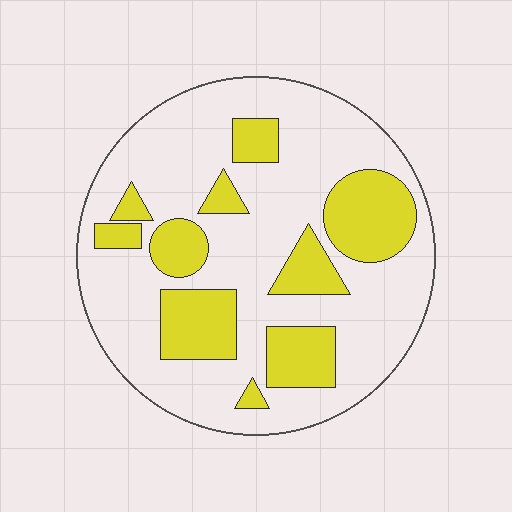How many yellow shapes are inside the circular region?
10.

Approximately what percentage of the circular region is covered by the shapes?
Approximately 30%.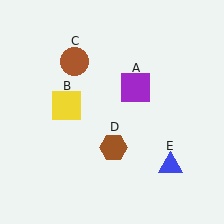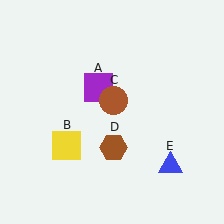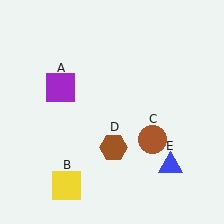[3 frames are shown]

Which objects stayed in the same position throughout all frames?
Brown hexagon (object D) and blue triangle (object E) remained stationary.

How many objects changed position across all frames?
3 objects changed position: purple square (object A), yellow square (object B), brown circle (object C).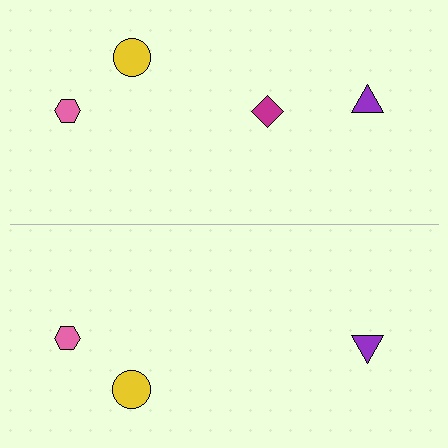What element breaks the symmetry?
A magenta diamond is missing from the bottom side.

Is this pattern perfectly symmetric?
No, the pattern is not perfectly symmetric. A magenta diamond is missing from the bottom side.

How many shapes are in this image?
There are 7 shapes in this image.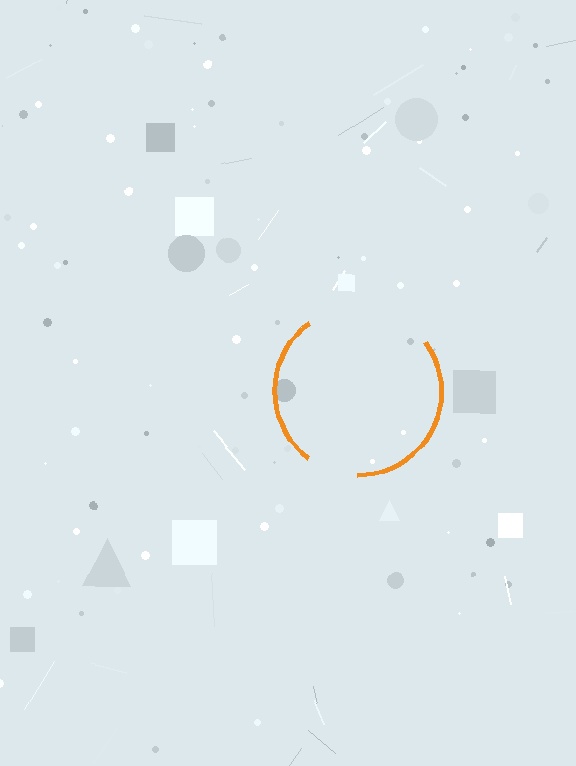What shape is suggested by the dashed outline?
The dashed outline suggests a circle.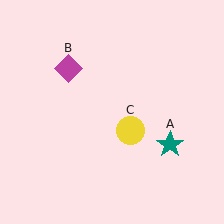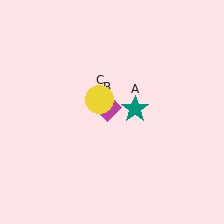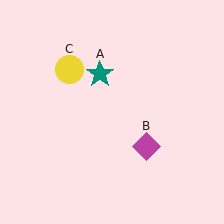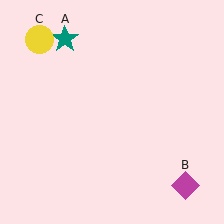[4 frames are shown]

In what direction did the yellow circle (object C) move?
The yellow circle (object C) moved up and to the left.